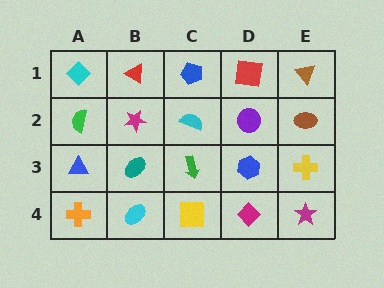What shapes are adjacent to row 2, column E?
A brown triangle (row 1, column E), a yellow cross (row 3, column E), a purple circle (row 2, column D).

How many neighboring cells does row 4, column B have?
3.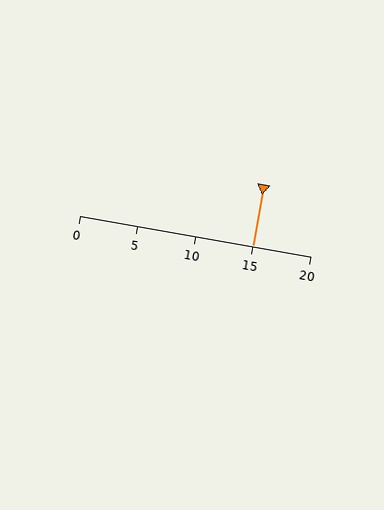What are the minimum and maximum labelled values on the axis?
The axis runs from 0 to 20.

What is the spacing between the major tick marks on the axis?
The major ticks are spaced 5 apart.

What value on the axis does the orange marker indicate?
The marker indicates approximately 15.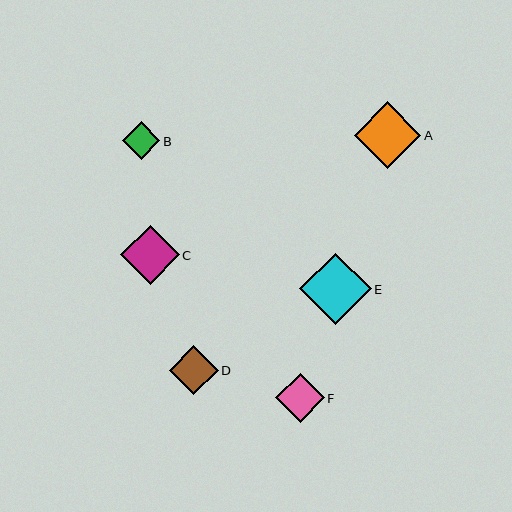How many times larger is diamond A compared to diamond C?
Diamond A is approximately 1.1 times the size of diamond C.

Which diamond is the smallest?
Diamond B is the smallest with a size of approximately 38 pixels.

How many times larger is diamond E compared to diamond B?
Diamond E is approximately 1.9 times the size of diamond B.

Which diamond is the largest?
Diamond E is the largest with a size of approximately 72 pixels.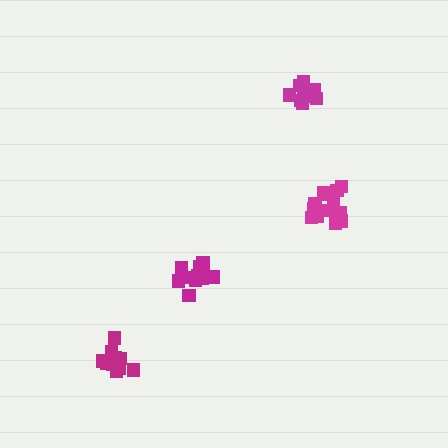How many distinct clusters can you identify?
There are 4 distinct clusters.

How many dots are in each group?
Group 1: 12 dots, Group 2: 11 dots, Group 3: 13 dots, Group 4: 11 dots (47 total).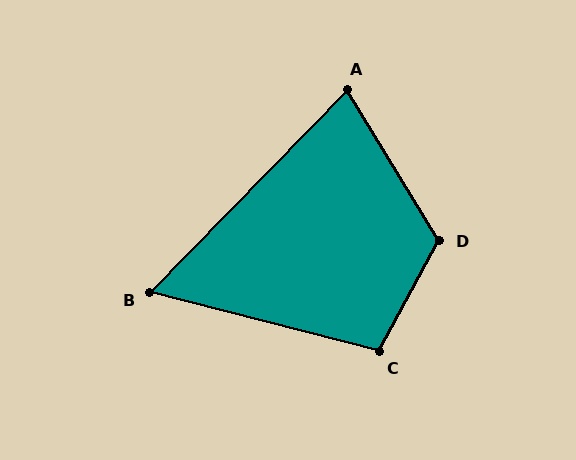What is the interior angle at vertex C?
Approximately 104 degrees (obtuse).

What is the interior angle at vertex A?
Approximately 76 degrees (acute).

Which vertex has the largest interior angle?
D, at approximately 120 degrees.